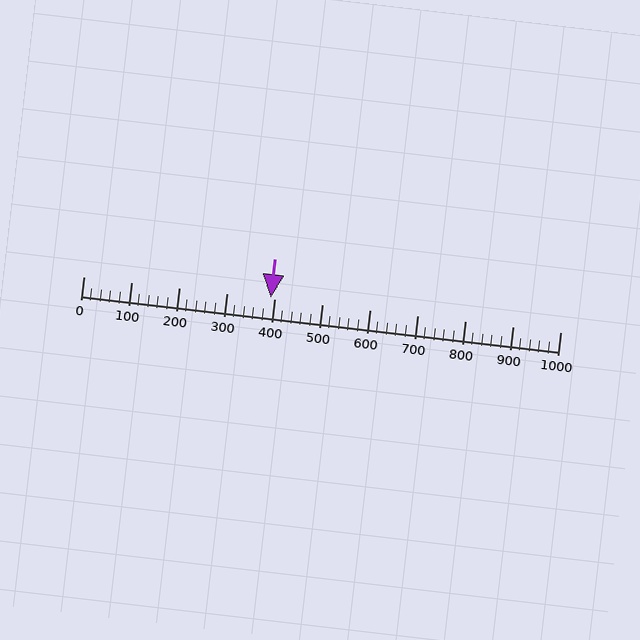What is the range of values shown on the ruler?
The ruler shows values from 0 to 1000.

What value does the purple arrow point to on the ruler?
The purple arrow points to approximately 393.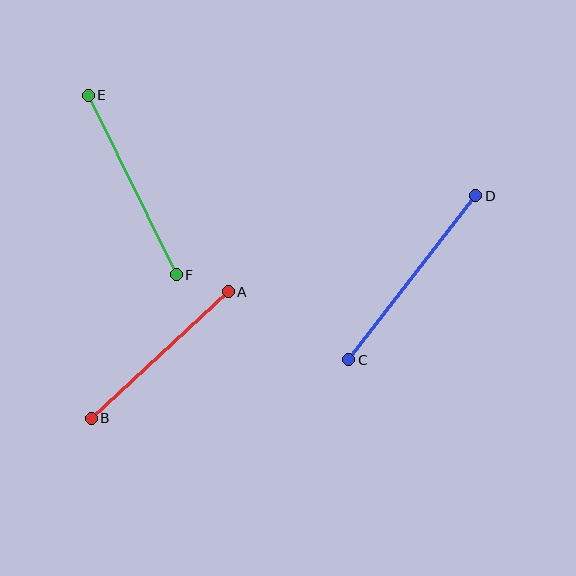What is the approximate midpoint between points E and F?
The midpoint is at approximately (132, 185) pixels.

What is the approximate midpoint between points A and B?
The midpoint is at approximately (160, 355) pixels.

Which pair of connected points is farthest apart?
Points C and D are farthest apart.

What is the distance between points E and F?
The distance is approximately 200 pixels.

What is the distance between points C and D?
The distance is approximately 207 pixels.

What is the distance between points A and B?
The distance is approximately 186 pixels.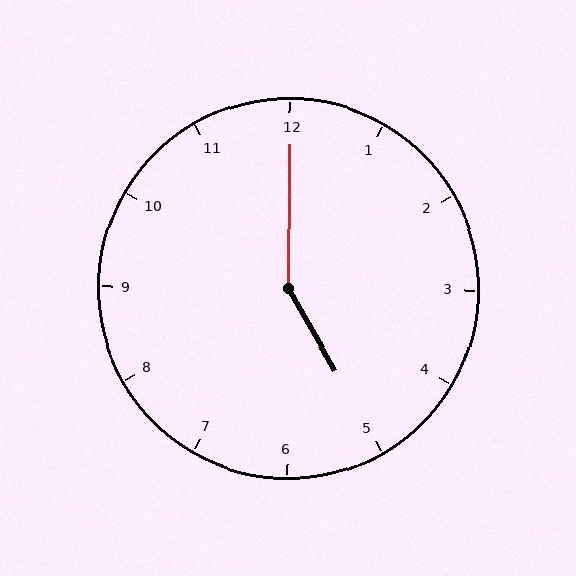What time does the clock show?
5:00.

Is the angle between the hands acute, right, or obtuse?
It is obtuse.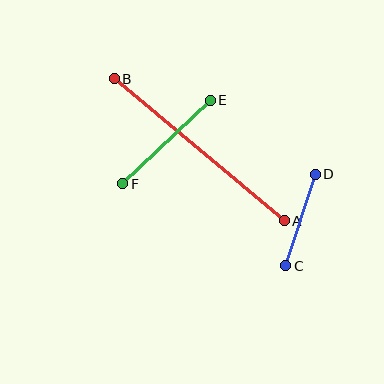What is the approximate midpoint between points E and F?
The midpoint is at approximately (167, 142) pixels.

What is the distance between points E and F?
The distance is approximately 121 pixels.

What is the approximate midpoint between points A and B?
The midpoint is at approximately (199, 150) pixels.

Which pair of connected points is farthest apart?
Points A and B are farthest apart.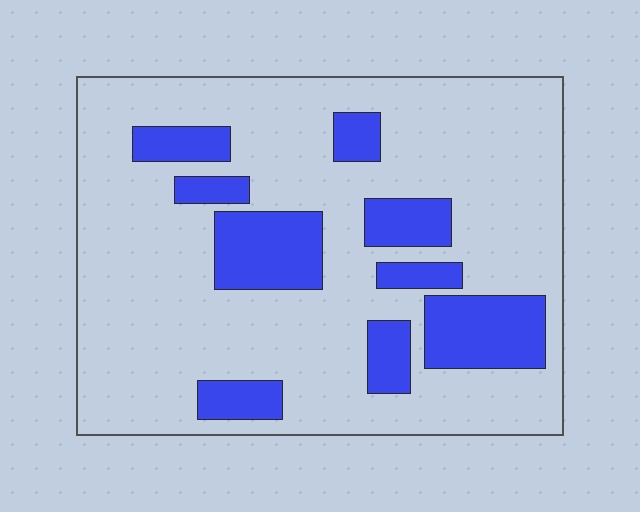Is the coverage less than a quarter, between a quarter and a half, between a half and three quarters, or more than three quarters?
Less than a quarter.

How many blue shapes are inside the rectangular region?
9.